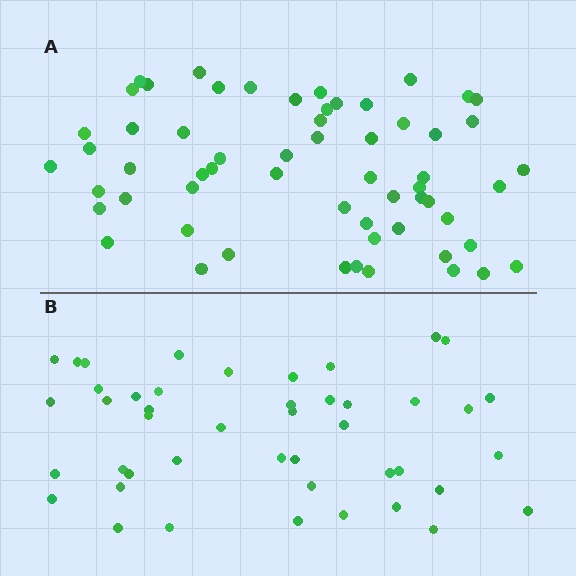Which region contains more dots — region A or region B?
Region A (the top region) has more dots.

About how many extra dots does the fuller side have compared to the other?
Region A has approximately 15 more dots than region B.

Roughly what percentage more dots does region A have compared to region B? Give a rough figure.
About 35% more.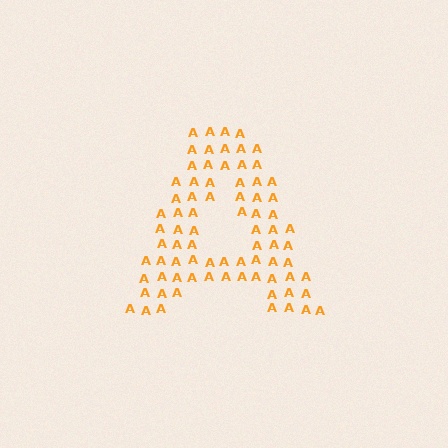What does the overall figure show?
The overall figure shows the letter A.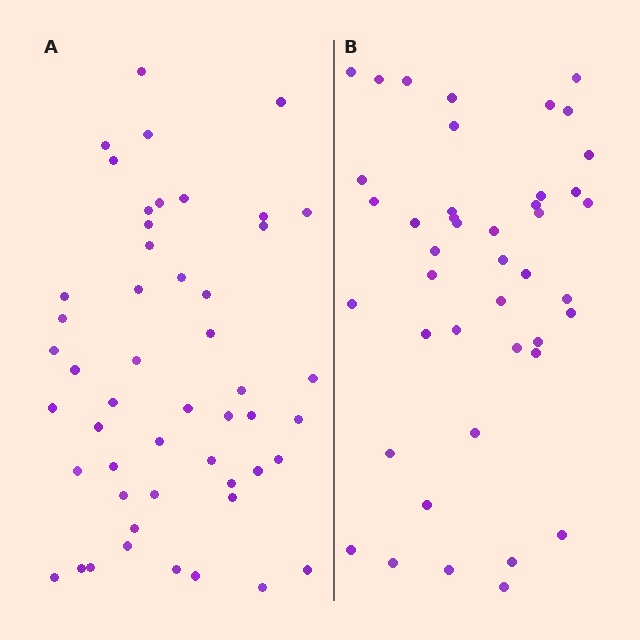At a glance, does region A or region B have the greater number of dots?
Region A (the left region) has more dots.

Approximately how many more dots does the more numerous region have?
Region A has roughly 8 or so more dots than region B.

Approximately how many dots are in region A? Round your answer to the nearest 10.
About 50 dots.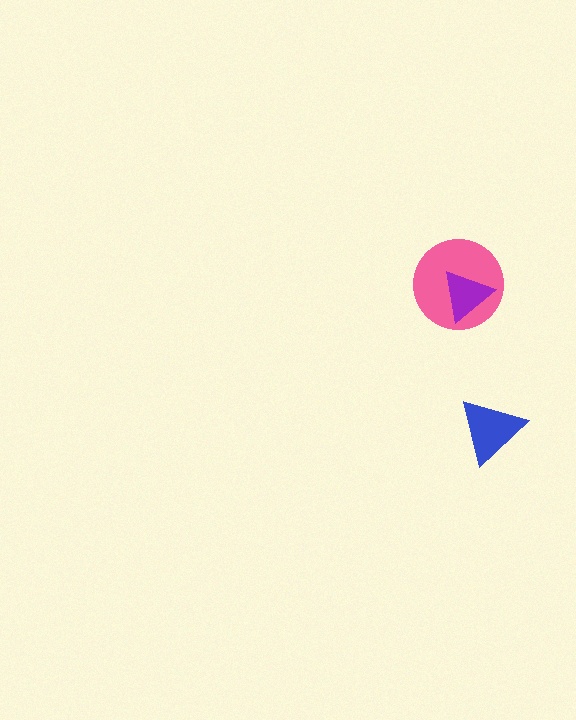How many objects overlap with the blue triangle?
0 objects overlap with the blue triangle.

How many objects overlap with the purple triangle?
1 object overlaps with the purple triangle.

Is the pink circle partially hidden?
Yes, it is partially covered by another shape.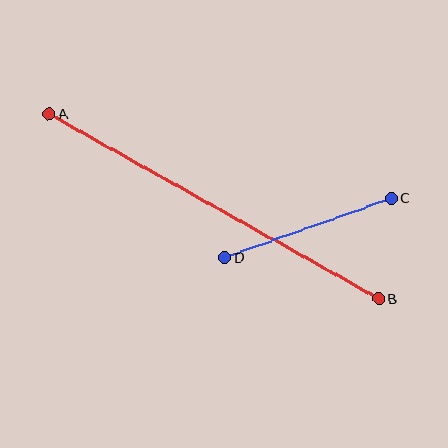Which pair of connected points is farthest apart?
Points A and B are farthest apart.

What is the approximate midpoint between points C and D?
The midpoint is at approximately (308, 228) pixels.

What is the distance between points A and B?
The distance is approximately 378 pixels.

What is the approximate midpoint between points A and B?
The midpoint is at approximately (214, 207) pixels.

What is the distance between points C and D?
The distance is approximately 177 pixels.